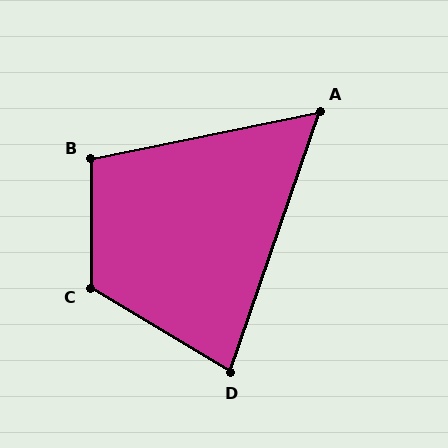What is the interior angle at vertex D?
Approximately 78 degrees (acute).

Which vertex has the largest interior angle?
C, at approximately 121 degrees.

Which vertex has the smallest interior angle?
A, at approximately 59 degrees.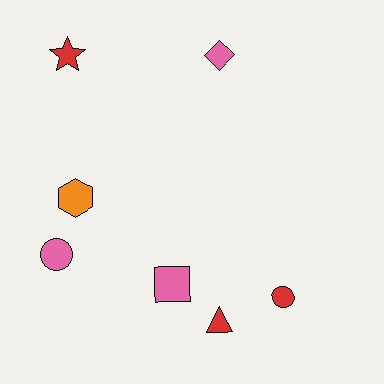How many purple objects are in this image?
There are no purple objects.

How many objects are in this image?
There are 7 objects.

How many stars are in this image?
There is 1 star.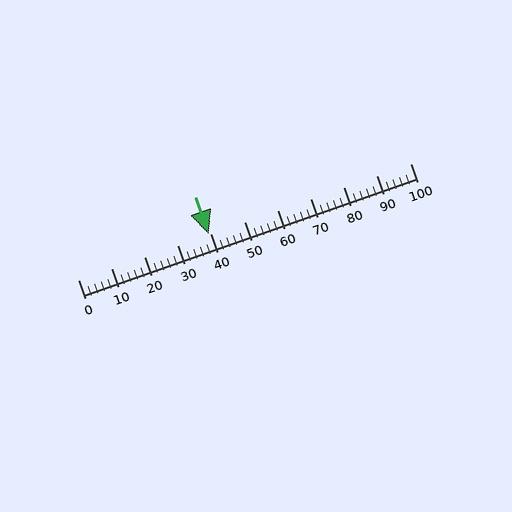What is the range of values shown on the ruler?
The ruler shows values from 0 to 100.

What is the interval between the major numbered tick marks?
The major tick marks are spaced 10 units apart.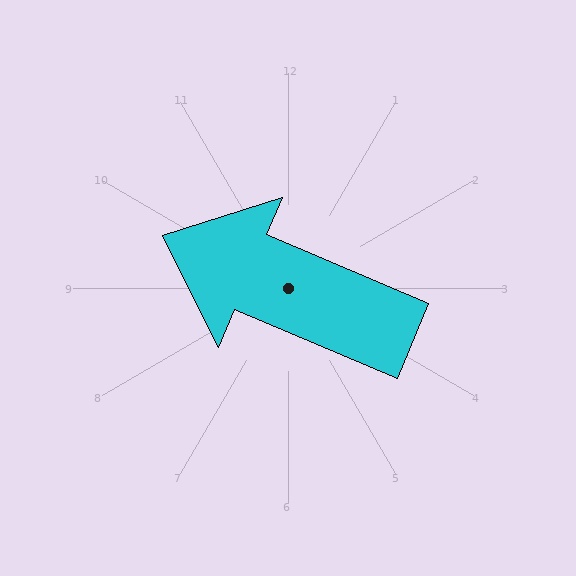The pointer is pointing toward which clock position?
Roughly 10 o'clock.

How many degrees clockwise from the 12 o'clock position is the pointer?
Approximately 293 degrees.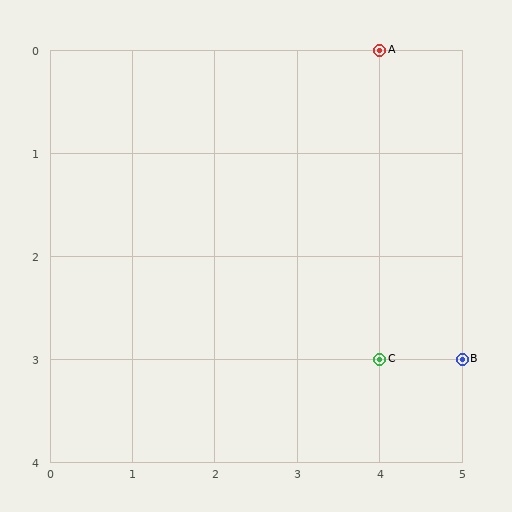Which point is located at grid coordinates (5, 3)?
Point B is at (5, 3).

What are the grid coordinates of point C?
Point C is at grid coordinates (4, 3).